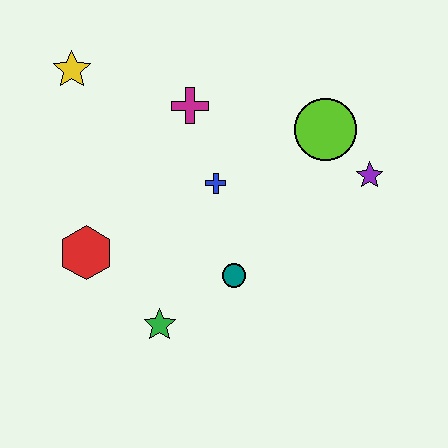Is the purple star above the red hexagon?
Yes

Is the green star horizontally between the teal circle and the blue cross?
No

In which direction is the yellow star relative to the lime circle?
The yellow star is to the left of the lime circle.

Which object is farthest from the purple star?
The yellow star is farthest from the purple star.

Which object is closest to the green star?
The teal circle is closest to the green star.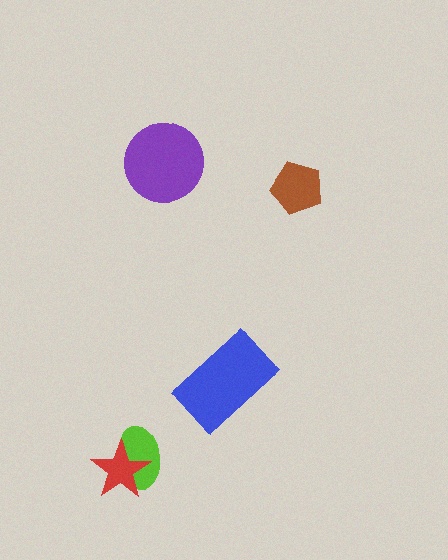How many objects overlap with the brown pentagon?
0 objects overlap with the brown pentagon.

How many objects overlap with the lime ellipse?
1 object overlaps with the lime ellipse.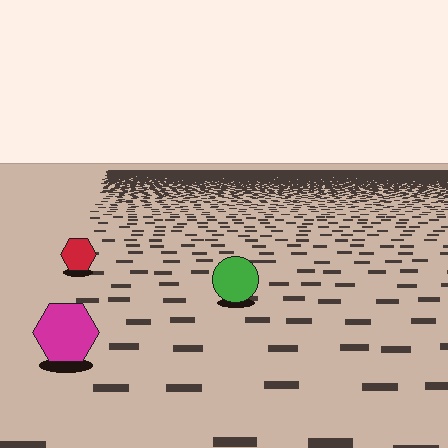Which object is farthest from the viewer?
The red hexagon is farthest from the viewer. It appears smaller and the ground texture around it is denser.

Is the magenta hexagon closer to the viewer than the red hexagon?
Yes. The magenta hexagon is closer — you can tell from the texture gradient: the ground texture is coarser near it.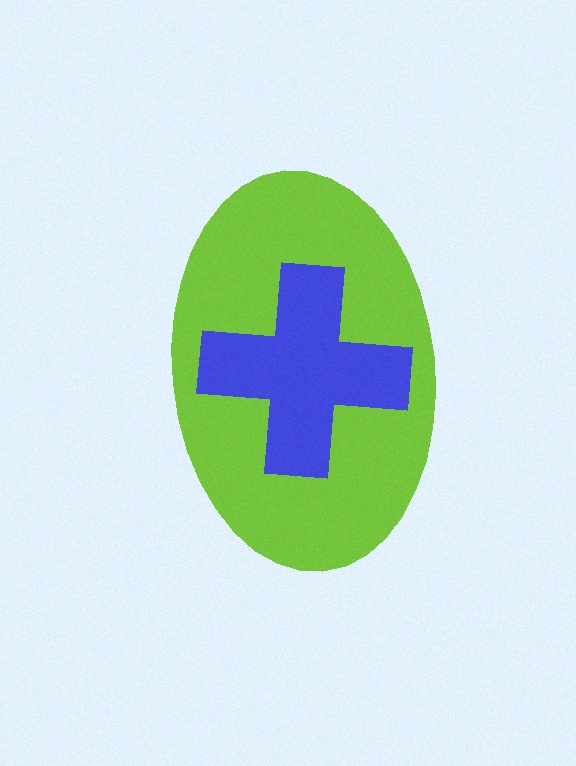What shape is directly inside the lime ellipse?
The blue cross.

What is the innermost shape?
The blue cross.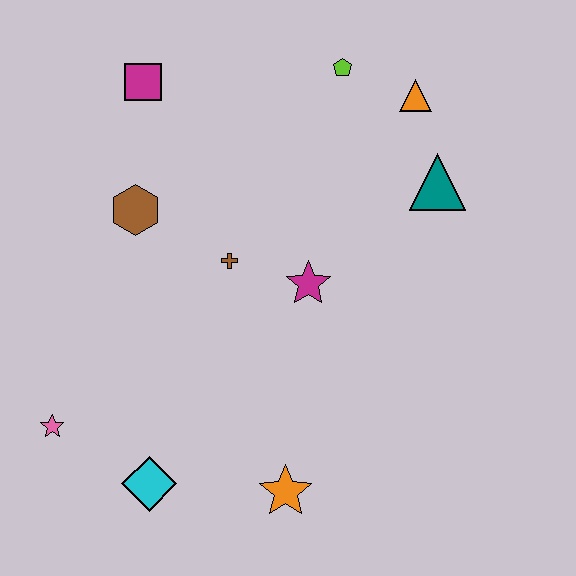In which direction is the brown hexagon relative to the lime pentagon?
The brown hexagon is to the left of the lime pentagon.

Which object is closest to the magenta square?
The brown hexagon is closest to the magenta square.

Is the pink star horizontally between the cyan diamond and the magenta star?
No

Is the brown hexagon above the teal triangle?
No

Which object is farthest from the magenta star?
The pink star is farthest from the magenta star.